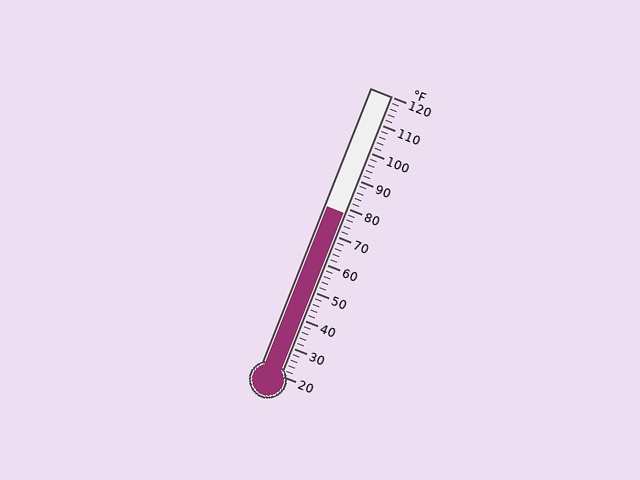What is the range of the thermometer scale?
The thermometer scale ranges from 20°F to 120°F.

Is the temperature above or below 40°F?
The temperature is above 40°F.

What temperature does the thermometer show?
The thermometer shows approximately 78°F.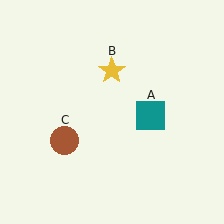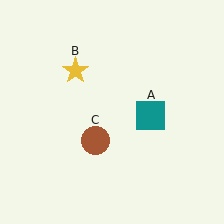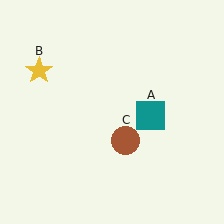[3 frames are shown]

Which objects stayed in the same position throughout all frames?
Teal square (object A) remained stationary.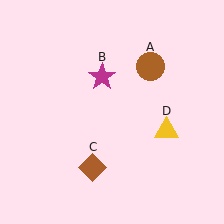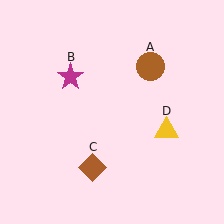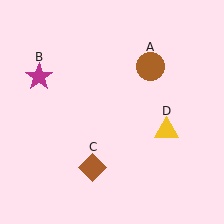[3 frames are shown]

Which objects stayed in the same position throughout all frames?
Brown circle (object A) and brown diamond (object C) and yellow triangle (object D) remained stationary.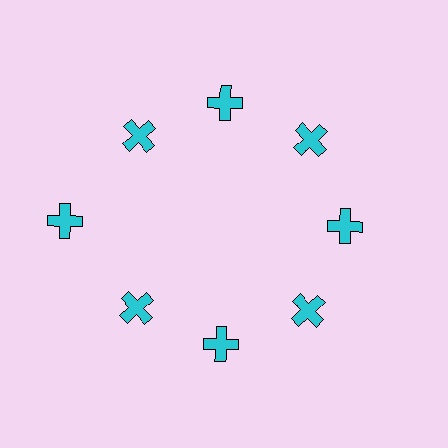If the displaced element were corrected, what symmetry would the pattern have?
It would have 8-fold rotational symmetry — the pattern would map onto itself every 45 degrees.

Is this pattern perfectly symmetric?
No. The 8 cyan crosses are arranged in a ring, but one element near the 9 o'clock position is pushed outward from the center, breaking the 8-fold rotational symmetry.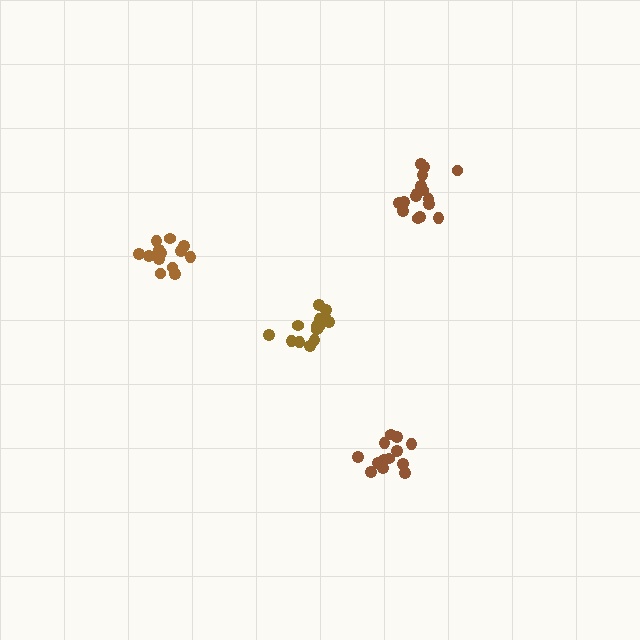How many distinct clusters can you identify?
There are 4 distinct clusters.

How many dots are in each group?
Group 1: 14 dots, Group 2: 14 dots, Group 3: 16 dots, Group 4: 14 dots (58 total).